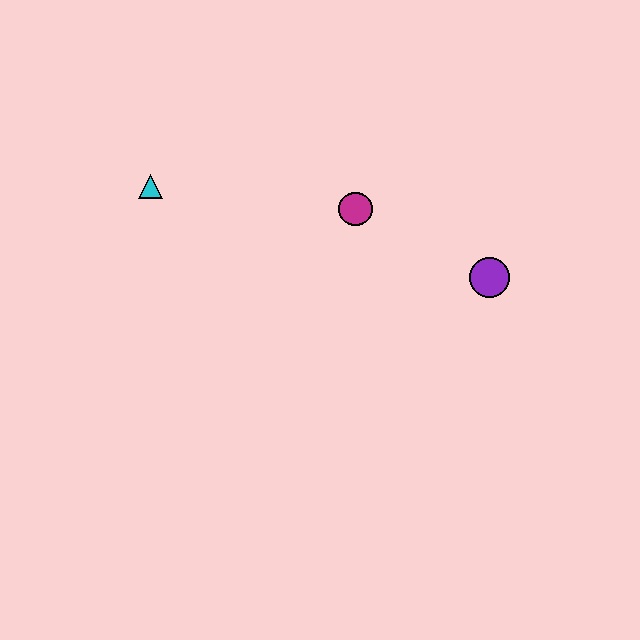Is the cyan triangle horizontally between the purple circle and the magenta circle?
No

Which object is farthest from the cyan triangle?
The purple circle is farthest from the cyan triangle.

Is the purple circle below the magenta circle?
Yes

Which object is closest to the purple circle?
The magenta circle is closest to the purple circle.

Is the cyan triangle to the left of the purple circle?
Yes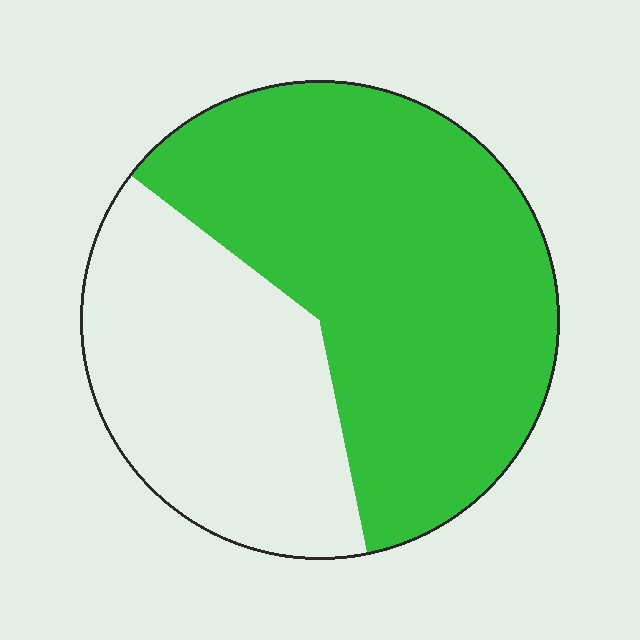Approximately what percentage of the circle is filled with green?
Approximately 60%.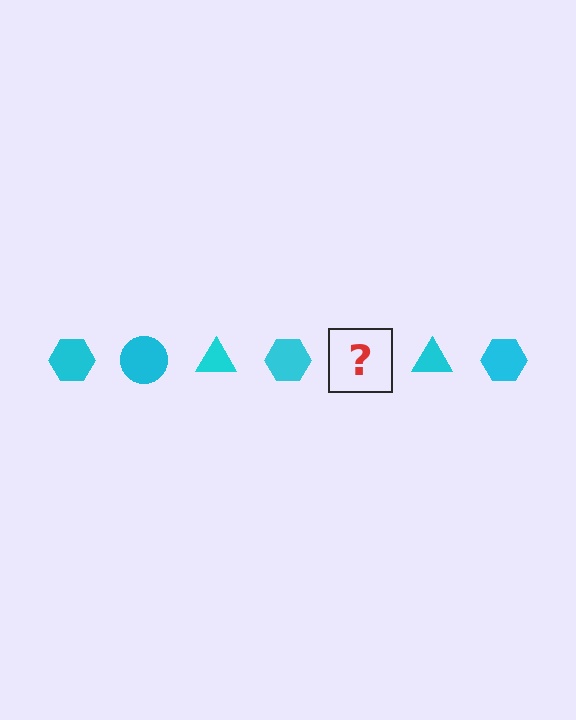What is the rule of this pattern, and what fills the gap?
The rule is that the pattern cycles through hexagon, circle, triangle shapes in cyan. The gap should be filled with a cyan circle.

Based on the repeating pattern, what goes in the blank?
The blank should be a cyan circle.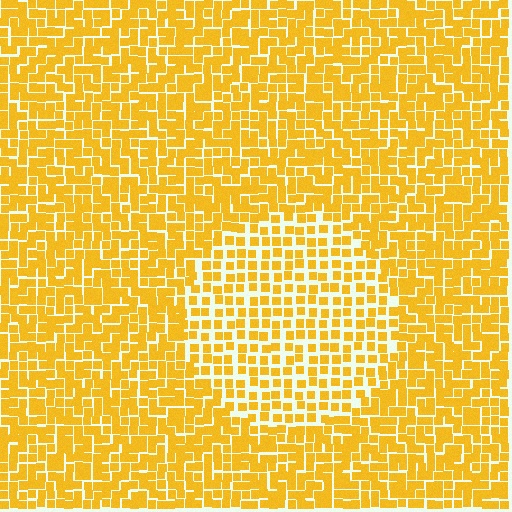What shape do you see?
I see a circle.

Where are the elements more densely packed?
The elements are more densely packed outside the circle boundary.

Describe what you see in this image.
The image contains small yellow elements arranged at two different densities. A circle-shaped region is visible where the elements are less densely packed than the surrounding area.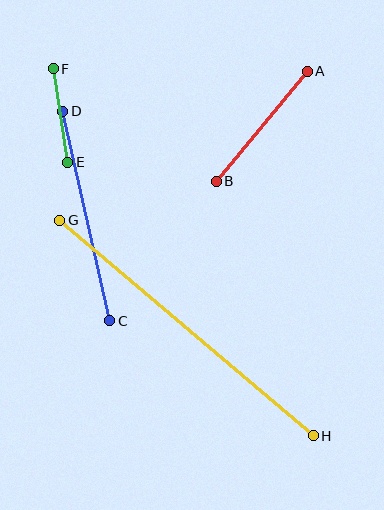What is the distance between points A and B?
The distance is approximately 143 pixels.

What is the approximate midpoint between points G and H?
The midpoint is at approximately (187, 328) pixels.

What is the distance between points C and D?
The distance is approximately 214 pixels.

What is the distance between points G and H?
The distance is approximately 333 pixels.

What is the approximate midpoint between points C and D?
The midpoint is at approximately (86, 216) pixels.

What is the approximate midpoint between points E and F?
The midpoint is at approximately (60, 115) pixels.